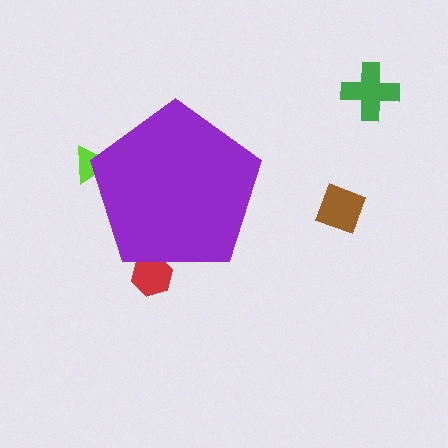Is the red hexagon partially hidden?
Yes, the red hexagon is partially hidden behind the purple pentagon.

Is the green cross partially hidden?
No, the green cross is fully visible.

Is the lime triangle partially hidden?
Yes, the lime triangle is partially hidden behind the purple pentagon.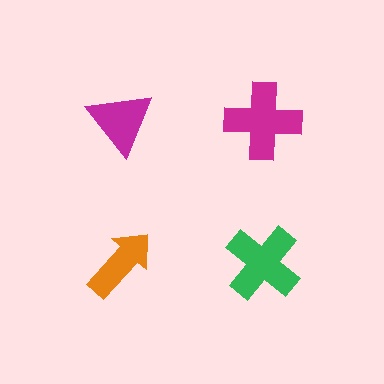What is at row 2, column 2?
A green cross.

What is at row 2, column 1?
An orange arrow.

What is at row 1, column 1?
A magenta triangle.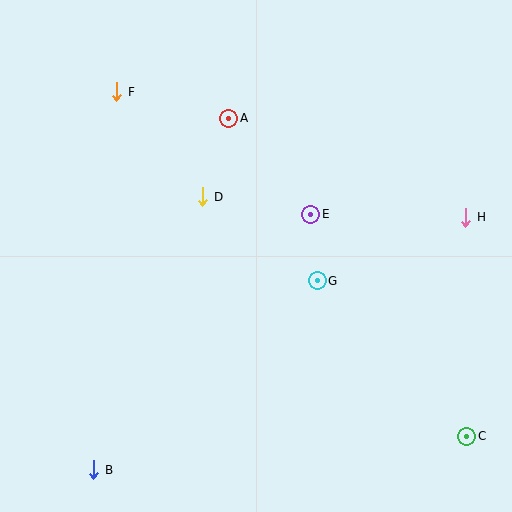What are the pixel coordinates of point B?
Point B is at (94, 470).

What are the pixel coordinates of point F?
Point F is at (117, 92).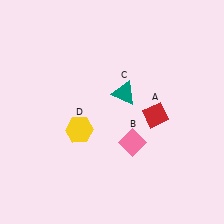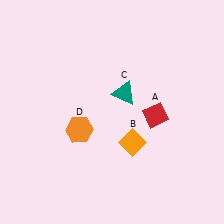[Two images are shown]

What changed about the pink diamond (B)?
In Image 1, B is pink. In Image 2, it changed to orange.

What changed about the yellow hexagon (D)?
In Image 1, D is yellow. In Image 2, it changed to orange.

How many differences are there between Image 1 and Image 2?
There are 2 differences between the two images.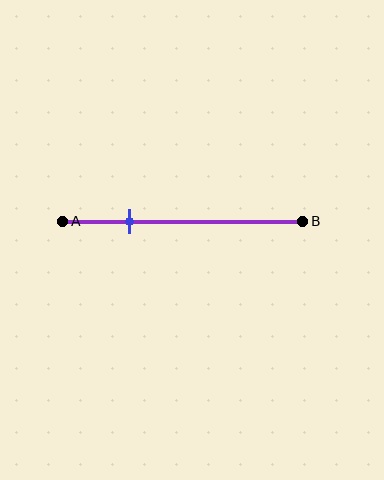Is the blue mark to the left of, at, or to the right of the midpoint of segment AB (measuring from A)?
The blue mark is to the left of the midpoint of segment AB.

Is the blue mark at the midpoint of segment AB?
No, the mark is at about 30% from A, not at the 50% midpoint.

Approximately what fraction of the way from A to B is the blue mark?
The blue mark is approximately 30% of the way from A to B.